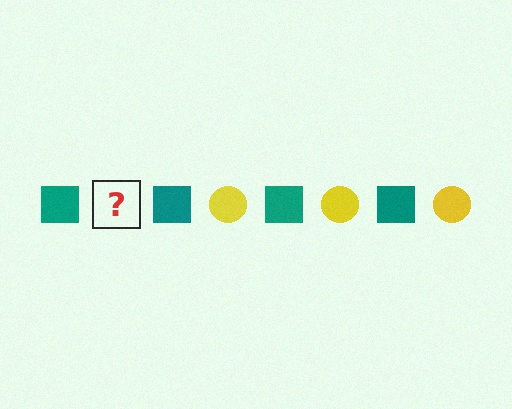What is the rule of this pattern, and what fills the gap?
The rule is that the pattern alternates between teal square and yellow circle. The gap should be filled with a yellow circle.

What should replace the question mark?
The question mark should be replaced with a yellow circle.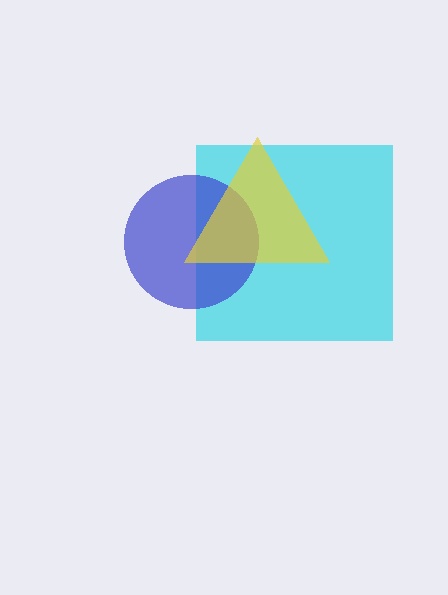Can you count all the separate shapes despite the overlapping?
Yes, there are 3 separate shapes.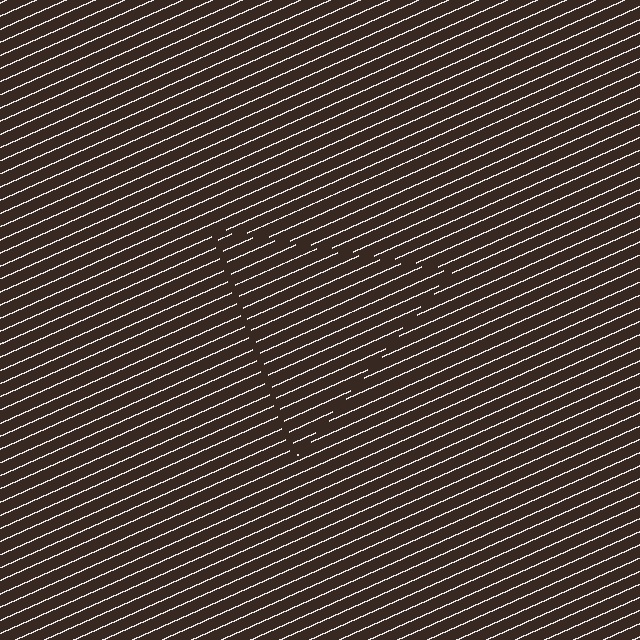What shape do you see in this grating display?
An illusory triangle. The interior of the shape contains the same grating, shifted by half a period — the contour is defined by the phase discontinuity where line-ends from the inner and outer gratings abut.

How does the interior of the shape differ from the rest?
The interior of the shape contains the same grating, shifted by half a period — the contour is defined by the phase discontinuity where line-ends from the inner and outer gratings abut.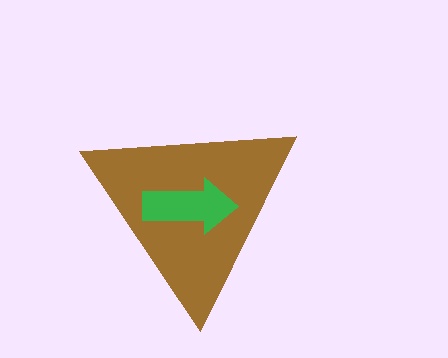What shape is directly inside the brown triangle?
The green arrow.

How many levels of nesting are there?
2.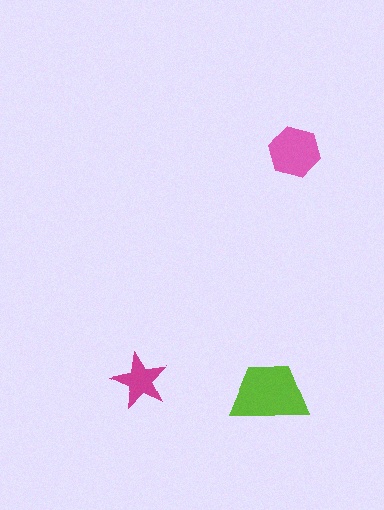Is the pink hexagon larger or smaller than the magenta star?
Larger.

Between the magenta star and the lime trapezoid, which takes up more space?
The lime trapezoid.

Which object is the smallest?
The magenta star.